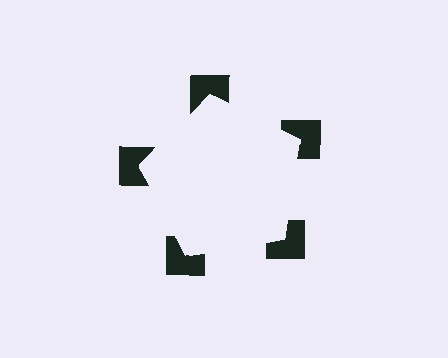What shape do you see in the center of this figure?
An illusory pentagon — its edges are inferred from the aligned wedge cuts in the notched squares, not physically drawn.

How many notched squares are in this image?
There are 5 — one at each vertex of the illusory pentagon.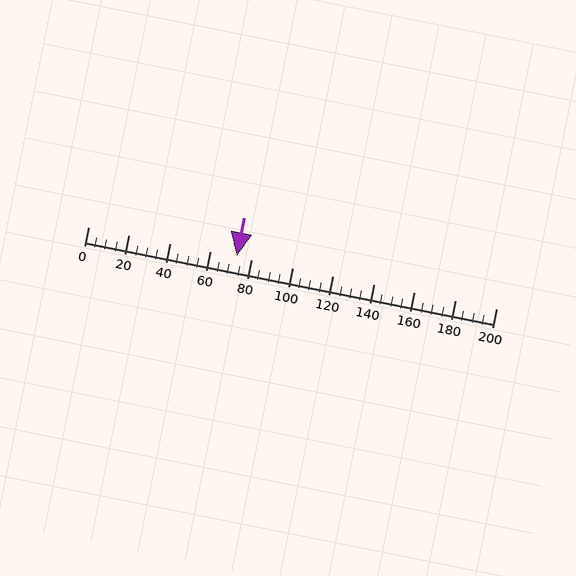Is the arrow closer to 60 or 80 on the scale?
The arrow is closer to 80.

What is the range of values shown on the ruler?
The ruler shows values from 0 to 200.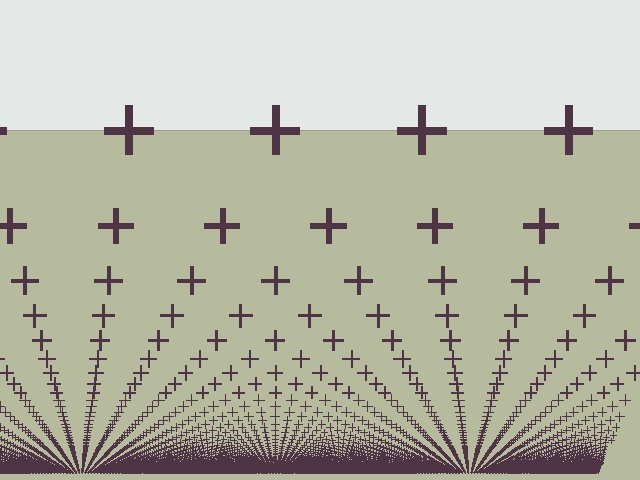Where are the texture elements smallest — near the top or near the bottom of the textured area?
Near the bottom.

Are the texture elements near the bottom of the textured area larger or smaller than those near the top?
Smaller. The gradient is inverted — elements near the bottom are smaller and denser.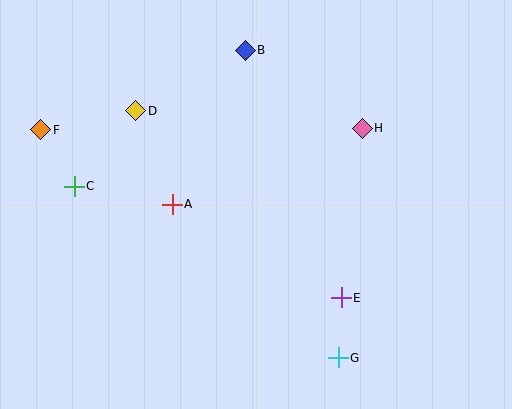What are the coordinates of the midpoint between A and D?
The midpoint between A and D is at (154, 158).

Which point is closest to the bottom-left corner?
Point C is closest to the bottom-left corner.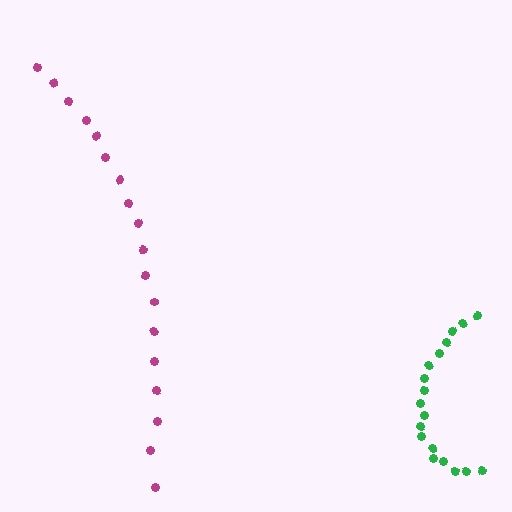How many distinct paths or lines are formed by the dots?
There are 2 distinct paths.